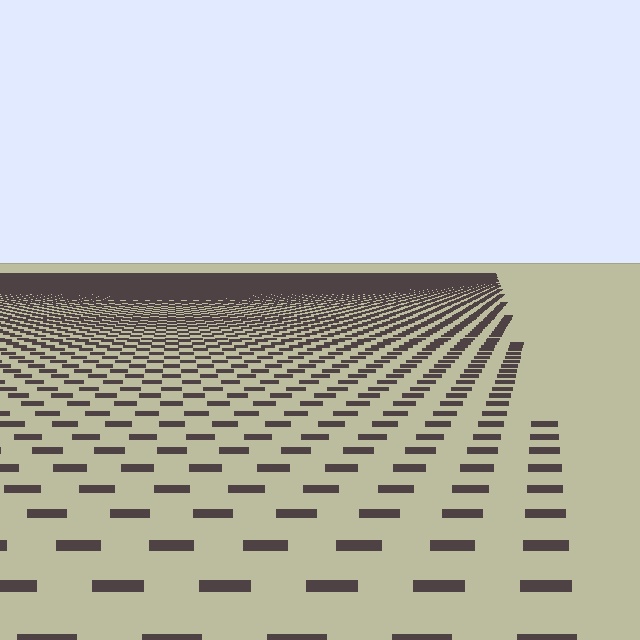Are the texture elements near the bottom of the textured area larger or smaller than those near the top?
Larger. Near the bottom, elements are closer to the viewer and appear at a bigger on-screen size.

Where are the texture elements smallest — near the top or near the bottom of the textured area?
Near the top.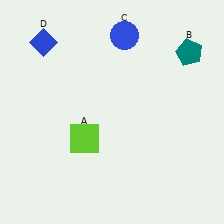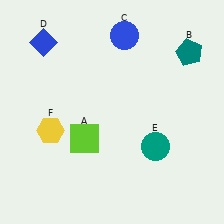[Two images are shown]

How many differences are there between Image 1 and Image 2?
There are 2 differences between the two images.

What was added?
A teal circle (E), a yellow hexagon (F) were added in Image 2.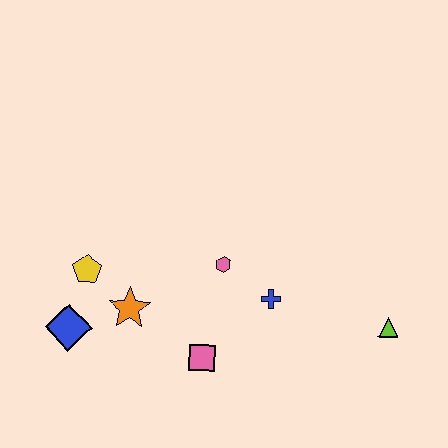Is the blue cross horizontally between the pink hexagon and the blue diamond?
No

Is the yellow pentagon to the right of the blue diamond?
Yes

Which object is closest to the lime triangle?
The blue cross is closest to the lime triangle.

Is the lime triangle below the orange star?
Yes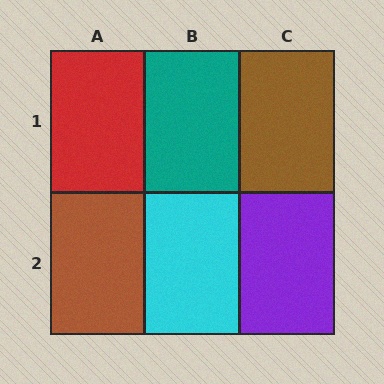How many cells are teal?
1 cell is teal.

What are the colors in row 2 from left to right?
Brown, cyan, purple.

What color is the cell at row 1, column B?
Teal.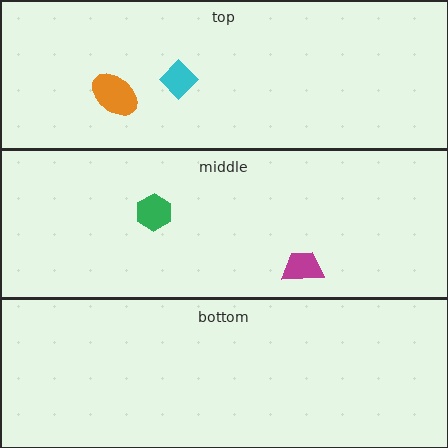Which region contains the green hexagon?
The middle region.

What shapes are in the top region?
The cyan diamond, the orange ellipse.